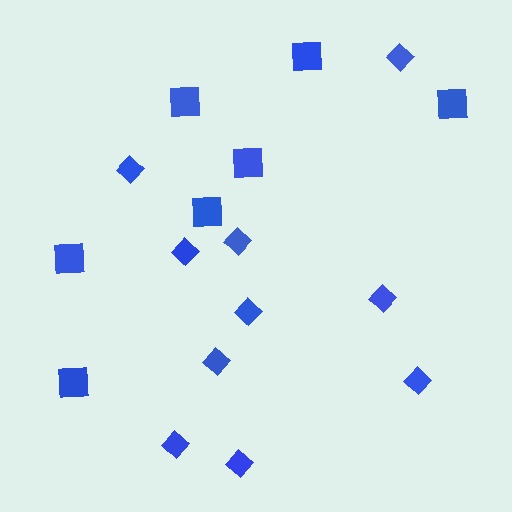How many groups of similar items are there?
There are 2 groups: one group of diamonds (10) and one group of squares (7).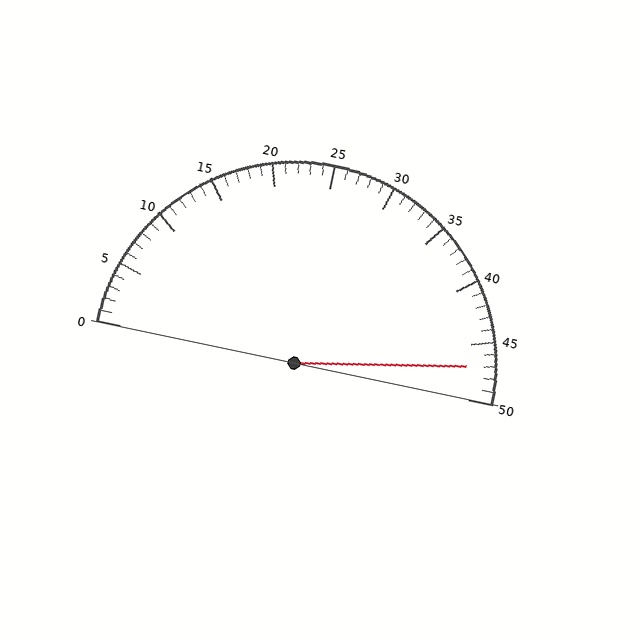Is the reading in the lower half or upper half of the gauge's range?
The reading is in the upper half of the range (0 to 50).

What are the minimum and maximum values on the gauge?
The gauge ranges from 0 to 50.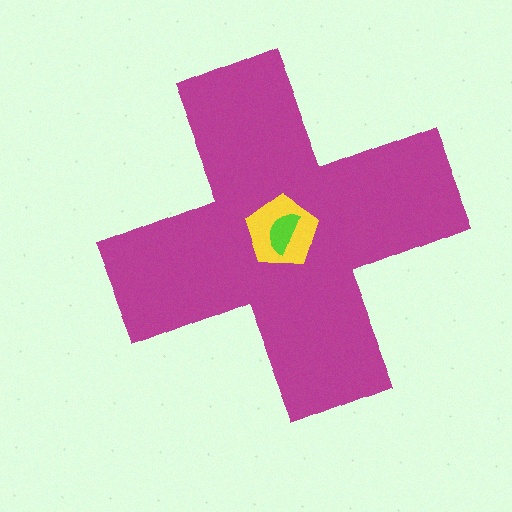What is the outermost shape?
The magenta cross.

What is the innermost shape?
The lime semicircle.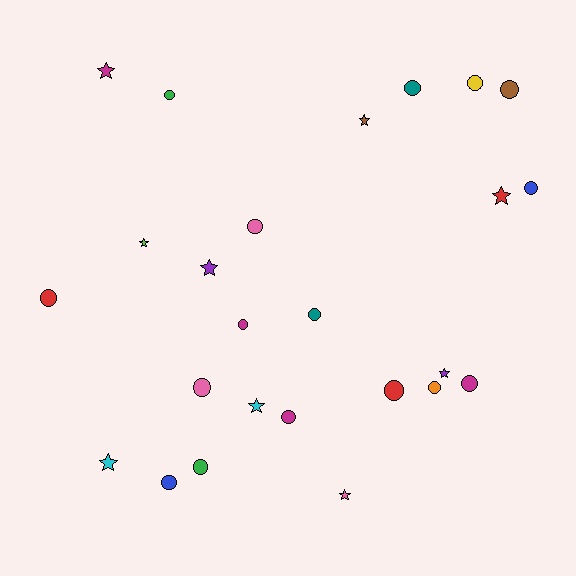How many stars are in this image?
There are 9 stars.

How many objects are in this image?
There are 25 objects.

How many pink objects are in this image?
There are 3 pink objects.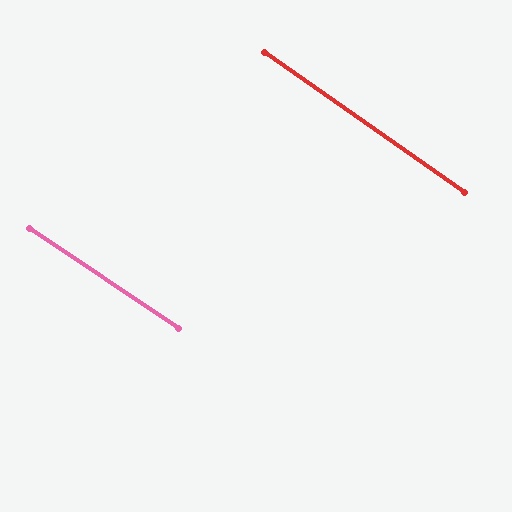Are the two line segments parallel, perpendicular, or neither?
Parallel — their directions differ by only 1.2°.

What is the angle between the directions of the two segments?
Approximately 1 degree.